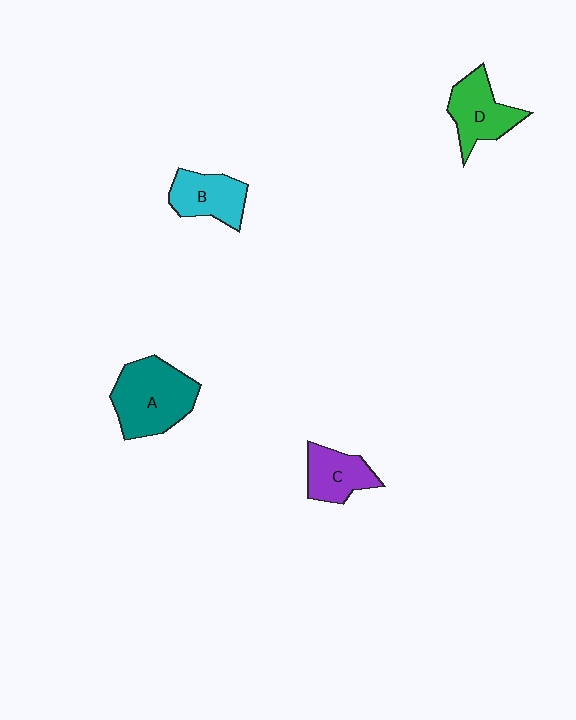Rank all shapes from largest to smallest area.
From largest to smallest: A (teal), D (green), B (cyan), C (purple).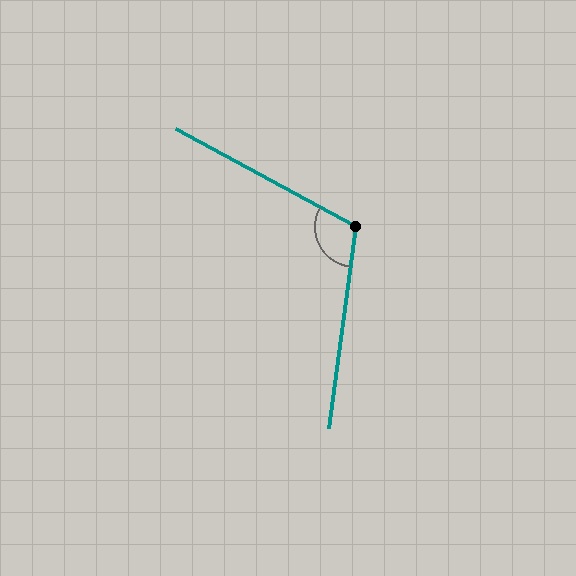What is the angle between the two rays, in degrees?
Approximately 111 degrees.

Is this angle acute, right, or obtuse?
It is obtuse.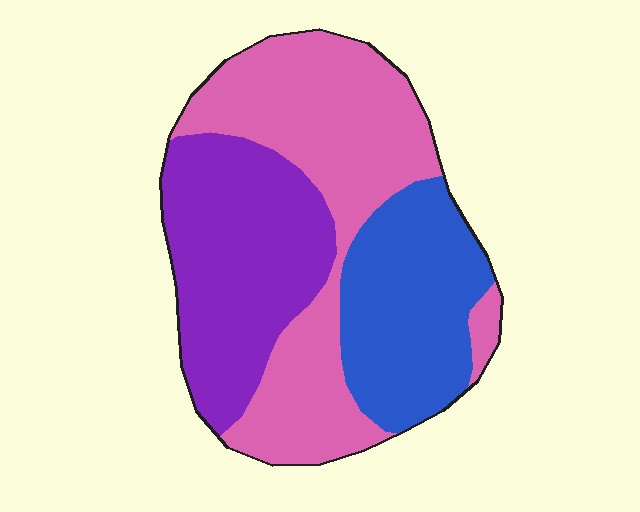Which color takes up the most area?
Pink, at roughly 45%.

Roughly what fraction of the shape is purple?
Purple covers around 30% of the shape.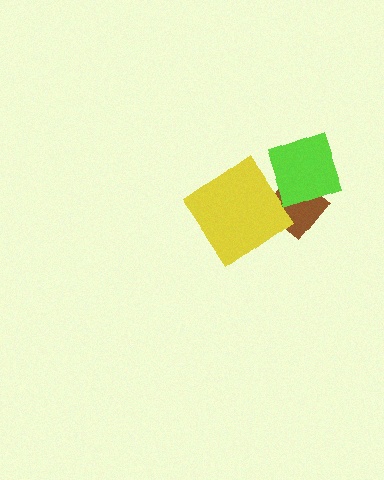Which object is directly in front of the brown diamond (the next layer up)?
The yellow diamond is directly in front of the brown diamond.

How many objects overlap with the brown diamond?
2 objects overlap with the brown diamond.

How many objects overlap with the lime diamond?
1 object overlaps with the lime diamond.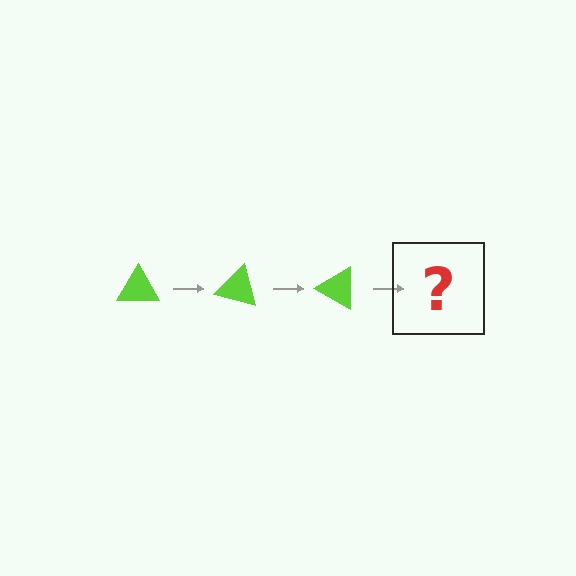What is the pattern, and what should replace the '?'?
The pattern is that the triangle rotates 15 degrees each step. The '?' should be a lime triangle rotated 45 degrees.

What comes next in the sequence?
The next element should be a lime triangle rotated 45 degrees.